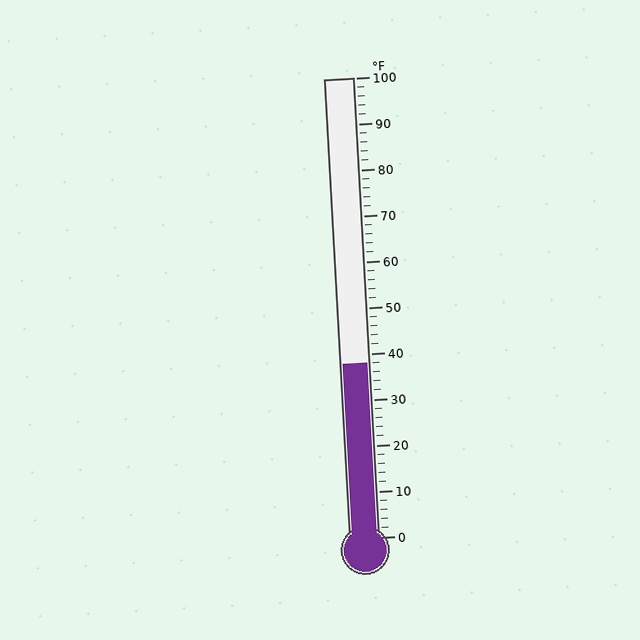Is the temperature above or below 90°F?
The temperature is below 90°F.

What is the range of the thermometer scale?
The thermometer scale ranges from 0°F to 100°F.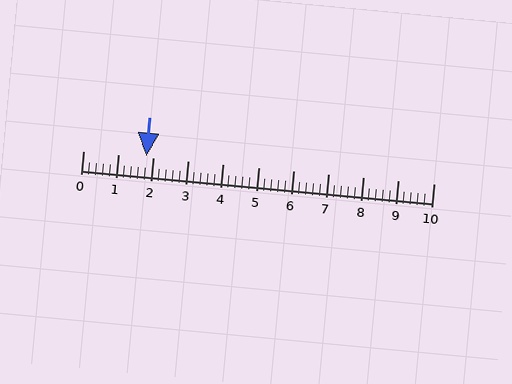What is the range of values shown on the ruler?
The ruler shows values from 0 to 10.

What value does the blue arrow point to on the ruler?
The blue arrow points to approximately 1.8.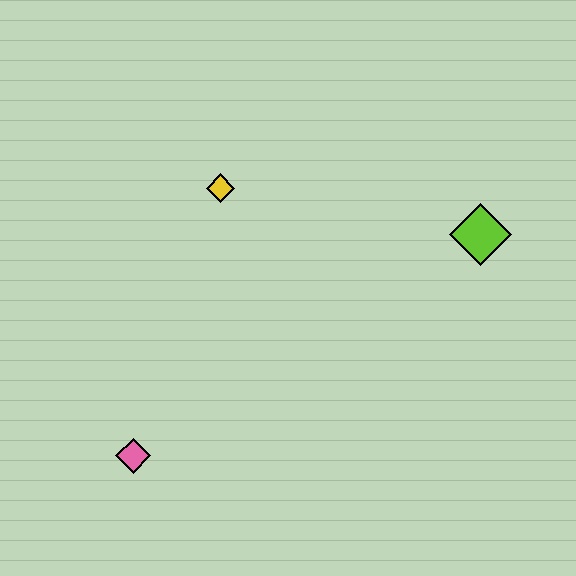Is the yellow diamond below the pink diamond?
No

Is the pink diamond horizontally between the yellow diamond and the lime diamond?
No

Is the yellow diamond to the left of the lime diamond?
Yes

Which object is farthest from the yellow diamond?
The pink diamond is farthest from the yellow diamond.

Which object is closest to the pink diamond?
The yellow diamond is closest to the pink diamond.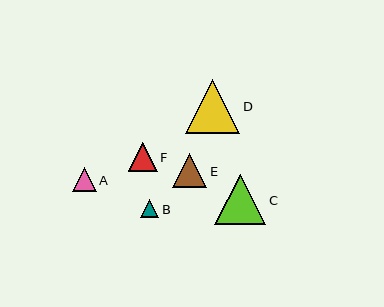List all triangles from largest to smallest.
From largest to smallest: D, C, E, F, A, B.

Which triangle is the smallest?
Triangle B is the smallest with a size of approximately 19 pixels.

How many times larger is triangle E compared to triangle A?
Triangle E is approximately 1.4 times the size of triangle A.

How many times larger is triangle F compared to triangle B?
Triangle F is approximately 1.6 times the size of triangle B.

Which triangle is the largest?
Triangle D is the largest with a size of approximately 54 pixels.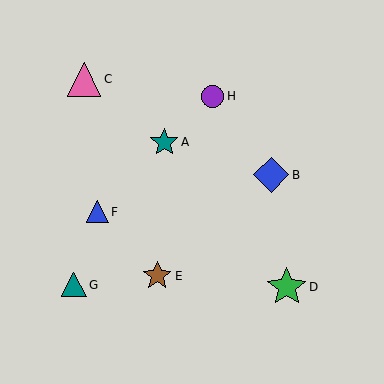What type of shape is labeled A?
Shape A is a teal star.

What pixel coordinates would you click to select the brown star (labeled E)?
Click at (157, 276) to select the brown star E.